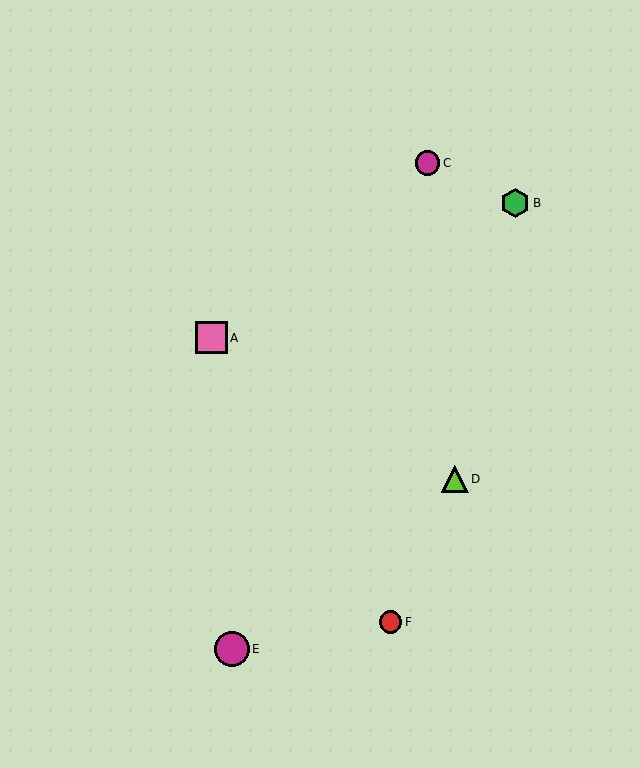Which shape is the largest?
The magenta circle (labeled E) is the largest.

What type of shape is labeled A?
Shape A is a pink square.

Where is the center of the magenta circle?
The center of the magenta circle is at (427, 163).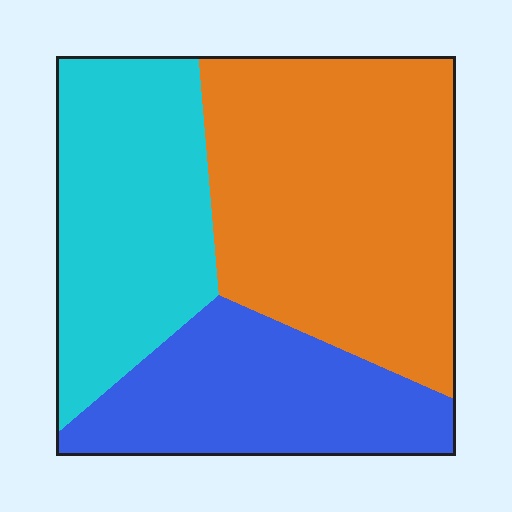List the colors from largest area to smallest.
From largest to smallest: orange, cyan, blue.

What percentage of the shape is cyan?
Cyan covers about 30% of the shape.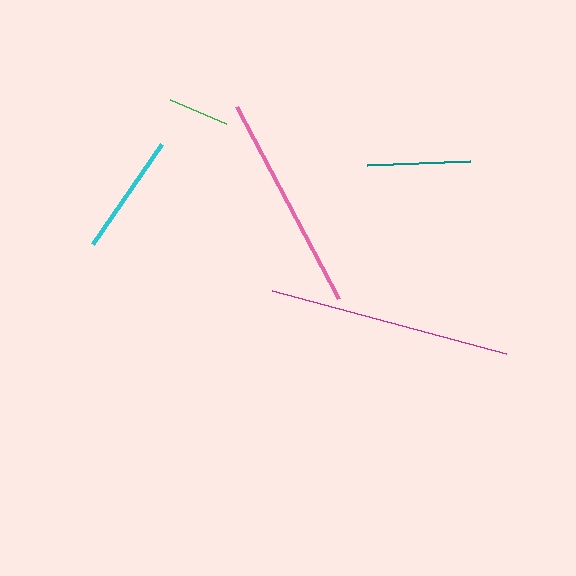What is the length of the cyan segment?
The cyan segment is approximately 121 pixels long.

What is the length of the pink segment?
The pink segment is approximately 218 pixels long.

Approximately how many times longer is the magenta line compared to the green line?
The magenta line is approximately 4.0 times the length of the green line.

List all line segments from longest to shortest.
From longest to shortest: magenta, pink, cyan, teal, green.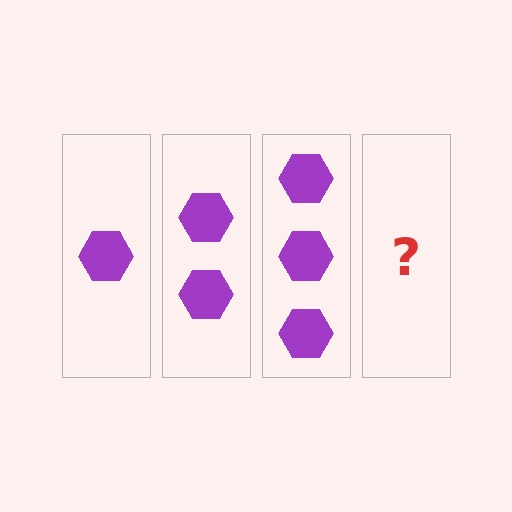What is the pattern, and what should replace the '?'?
The pattern is that each step adds one more hexagon. The '?' should be 4 hexagons.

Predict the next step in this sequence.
The next step is 4 hexagons.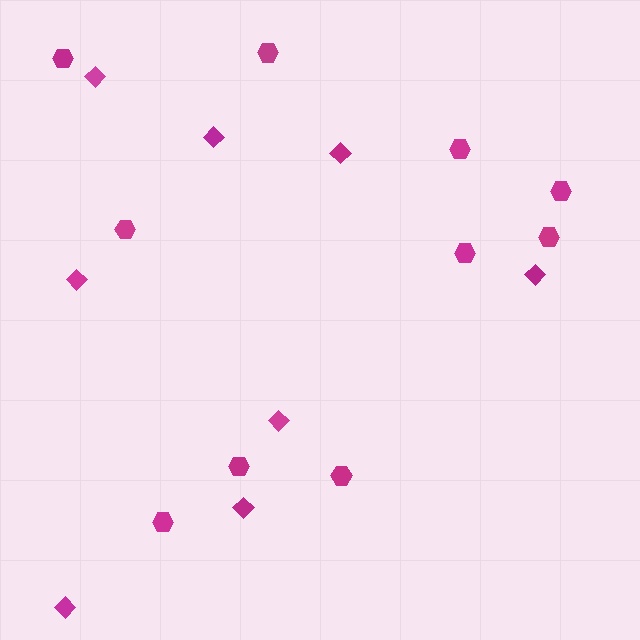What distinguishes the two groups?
There are 2 groups: one group of hexagons (10) and one group of diamonds (8).